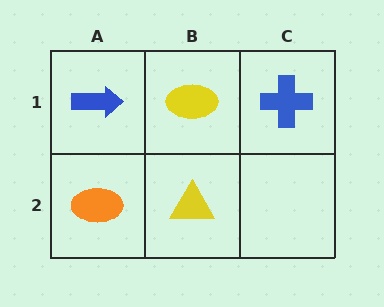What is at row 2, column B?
A yellow triangle.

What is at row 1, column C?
A blue cross.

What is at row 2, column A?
An orange ellipse.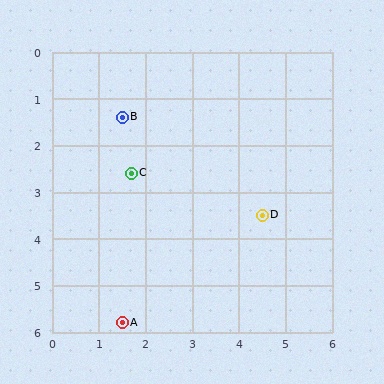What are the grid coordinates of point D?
Point D is at approximately (4.5, 3.5).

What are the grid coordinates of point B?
Point B is at approximately (1.5, 1.4).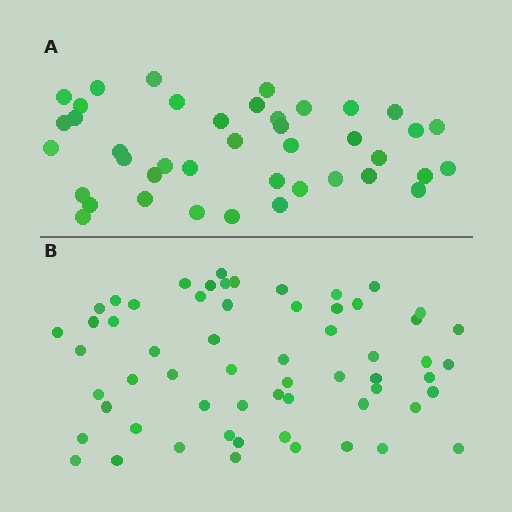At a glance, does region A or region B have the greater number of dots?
Region B (the bottom region) has more dots.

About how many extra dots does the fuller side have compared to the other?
Region B has approximately 20 more dots than region A.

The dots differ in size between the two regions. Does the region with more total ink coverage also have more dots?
No. Region A has more total ink coverage because its dots are larger, but region B actually contains more individual dots. Total area can be misleading — the number of items is what matters here.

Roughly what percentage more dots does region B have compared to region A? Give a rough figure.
About 45% more.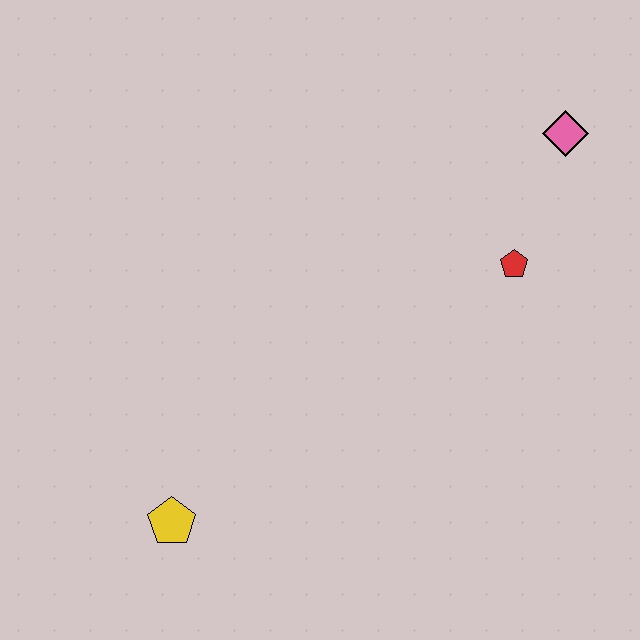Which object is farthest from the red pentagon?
The yellow pentagon is farthest from the red pentagon.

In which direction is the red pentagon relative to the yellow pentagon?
The red pentagon is to the right of the yellow pentagon.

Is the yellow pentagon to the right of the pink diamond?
No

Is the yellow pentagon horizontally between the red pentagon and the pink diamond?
No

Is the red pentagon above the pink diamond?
No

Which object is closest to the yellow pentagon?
The red pentagon is closest to the yellow pentagon.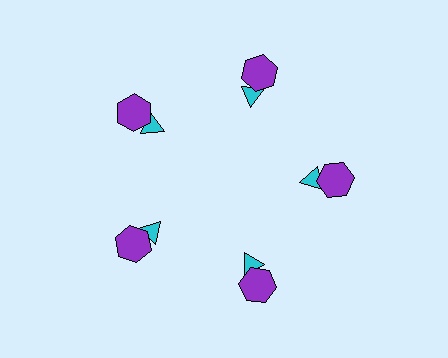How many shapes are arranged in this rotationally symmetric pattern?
There are 10 shapes, arranged in 5 groups of 2.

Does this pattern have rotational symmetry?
Yes, this pattern has 5-fold rotational symmetry. It looks the same after rotating 72 degrees around the center.